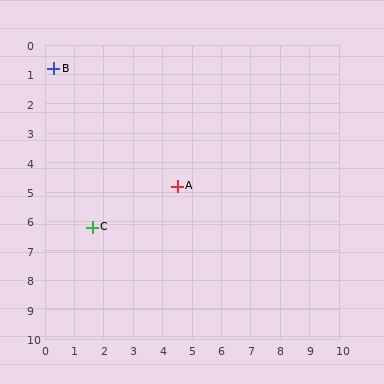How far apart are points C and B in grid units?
Points C and B are about 5.6 grid units apart.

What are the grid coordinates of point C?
Point C is at approximately (1.6, 6.2).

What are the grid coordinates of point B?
Point B is at approximately (0.3, 0.8).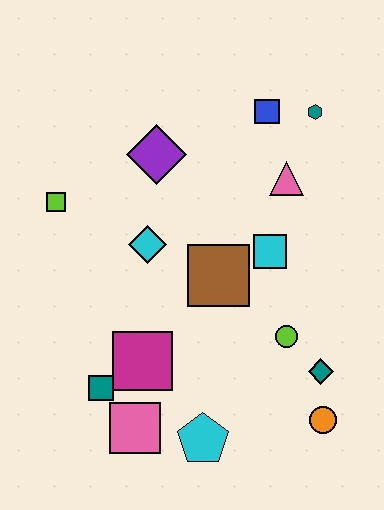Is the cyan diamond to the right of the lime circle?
No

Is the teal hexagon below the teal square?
No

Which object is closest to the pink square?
The teal square is closest to the pink square.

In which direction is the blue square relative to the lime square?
The blue square is to the right of the lime square.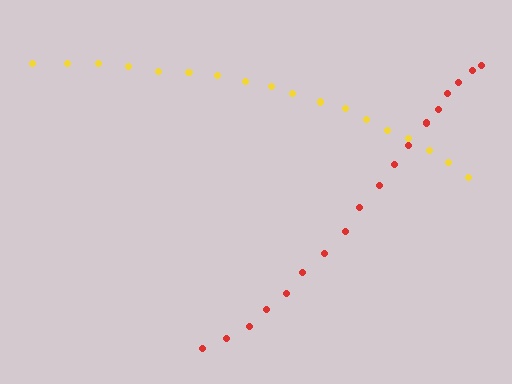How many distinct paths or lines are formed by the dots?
There are 2 distinct paths.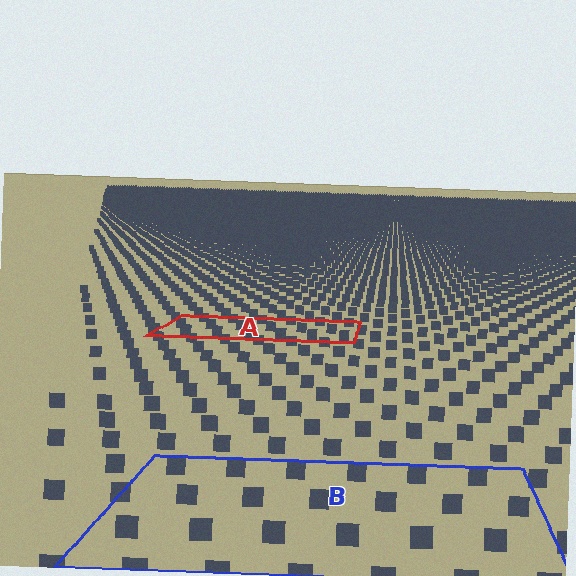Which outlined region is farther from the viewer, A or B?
Region A is farther from the viewer — the texture elements inside it appear smaller and more densely packed.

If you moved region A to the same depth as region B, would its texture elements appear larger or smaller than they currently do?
They would appear larger. At a closer depth, the same texture elements are projected at a bigger on-screen size.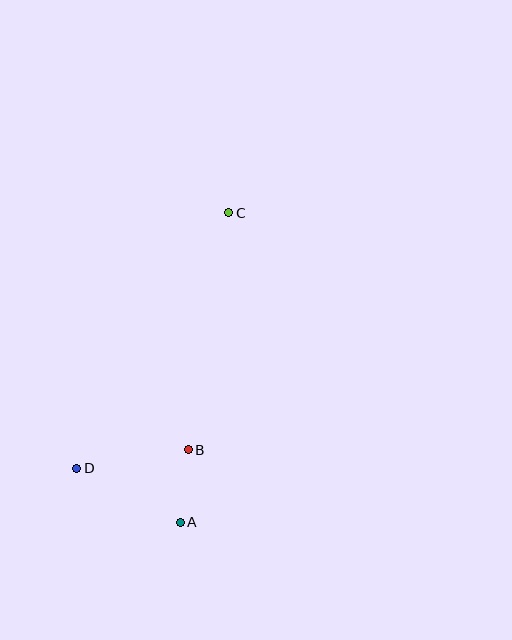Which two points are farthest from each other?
Points A and C are farthest from each other.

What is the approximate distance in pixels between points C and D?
The distance between C and D is approximately 297 pixels.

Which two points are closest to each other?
Points A and B are closest to each other.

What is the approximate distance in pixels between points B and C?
The distance between B and C is approximately 241 pixels.